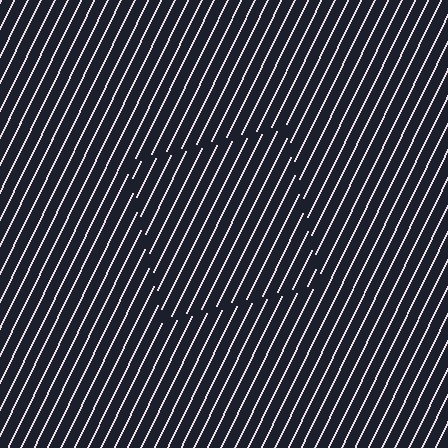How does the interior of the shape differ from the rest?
The interior of the shape contains the same grating, shifted by half a period — the contour is defined by the phase discontinuity where line-ends from the inner and outer gratings abut.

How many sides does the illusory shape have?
4 sides — the line-ends trace a square.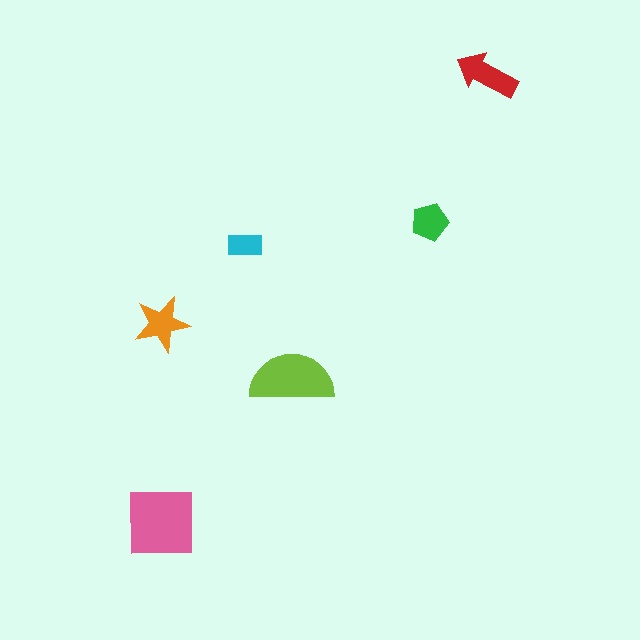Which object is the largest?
The pink square.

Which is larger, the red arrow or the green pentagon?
The red arrow.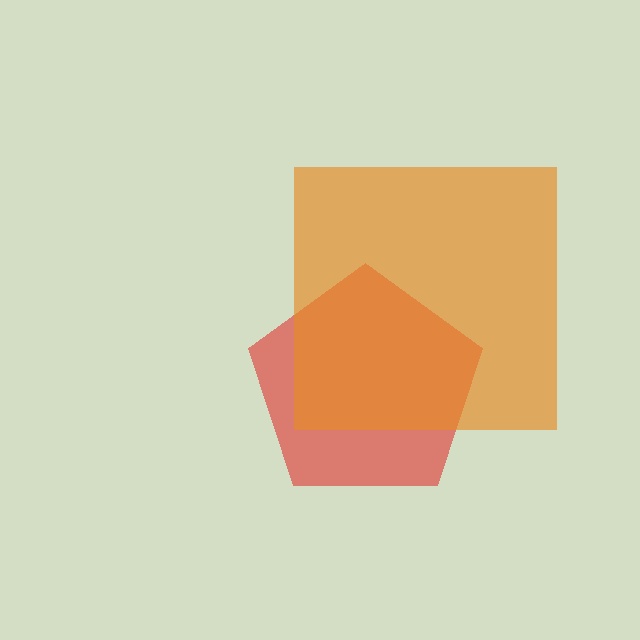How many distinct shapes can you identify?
There are 2 distinct shapes: a red pentagon, an orange square.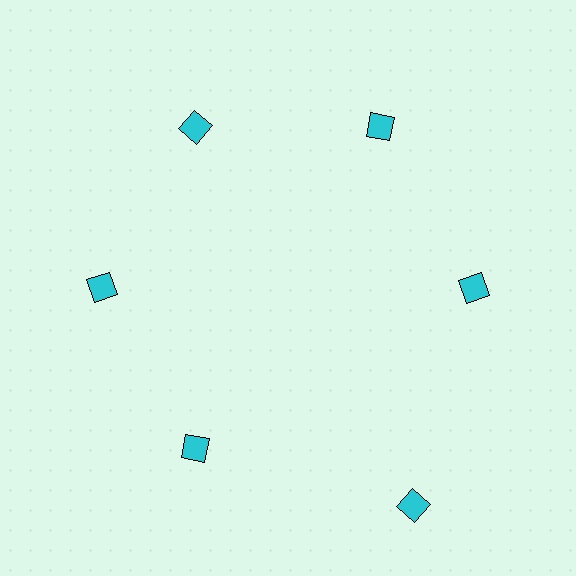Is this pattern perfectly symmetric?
No. The 6 cyan diamonds are arranged in a ring, but one element near the 5 o'clock position is pushed outward from the center, breaking the 6-fold rotational symmetry.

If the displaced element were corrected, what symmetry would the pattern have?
It would have 6-fold rotational symmetry — the pattern would map onto itself every 60 degrees.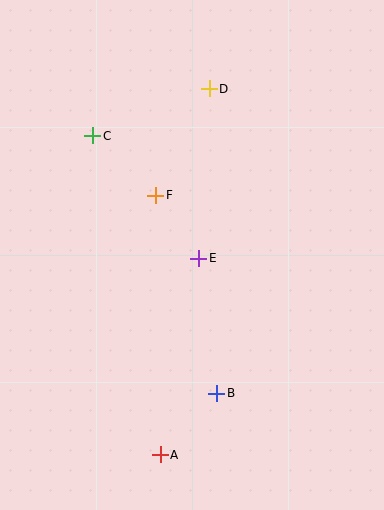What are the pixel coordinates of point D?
Point D is at (209, 89).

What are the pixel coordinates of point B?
Point B is at (217, 393).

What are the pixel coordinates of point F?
Point F is at (156, 195).